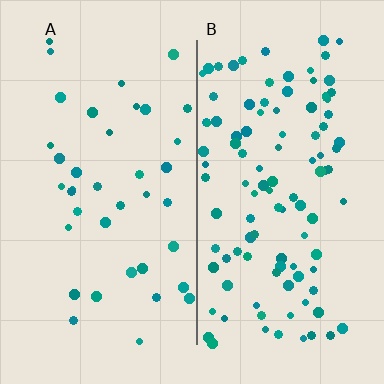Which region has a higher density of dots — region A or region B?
B (the right).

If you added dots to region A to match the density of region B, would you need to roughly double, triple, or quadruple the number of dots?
Approximately triple.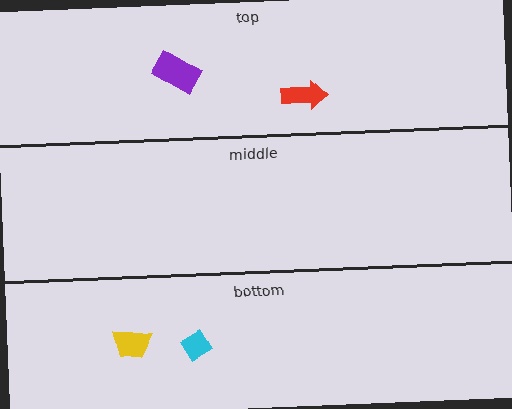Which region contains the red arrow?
The top region.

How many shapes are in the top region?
2.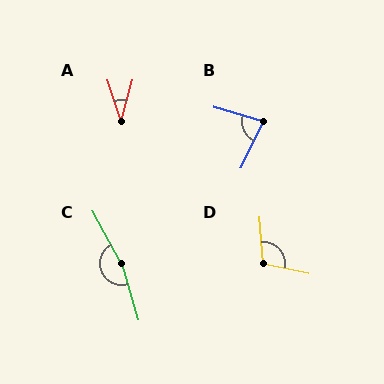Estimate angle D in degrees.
Approximately 106 degrees.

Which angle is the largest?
C, at approximately 168 degrees.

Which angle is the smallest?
A, at approximately 34 degrees.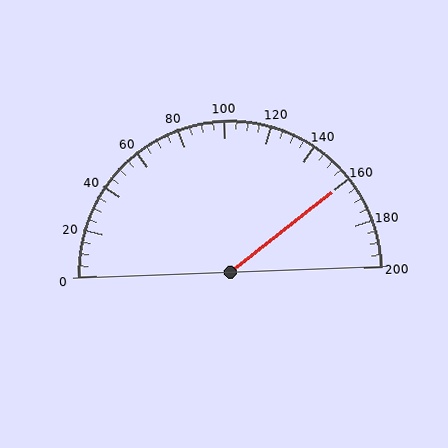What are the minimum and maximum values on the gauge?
The gauge ranges from 0 to 200.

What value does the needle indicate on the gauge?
The needle indicates approximately 160.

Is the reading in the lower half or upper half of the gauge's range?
The reading is in the upper half of the range (0 to 200).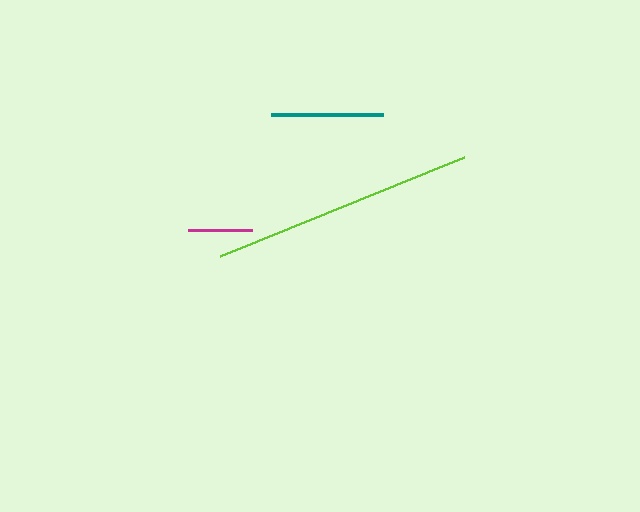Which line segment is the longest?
The lime line is the longest at approximately 263 pixels.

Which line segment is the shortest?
The magenta line is the shortest at approximately 65 pixels.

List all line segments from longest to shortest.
From longest to shortest: lime, teal, magenta.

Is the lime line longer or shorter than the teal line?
The lime line is longer than the teal line.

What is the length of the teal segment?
The teal segment is approximately 112 pixels long.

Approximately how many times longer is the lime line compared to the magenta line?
The lime line is approximately 4.1 times the length of the magenta line.